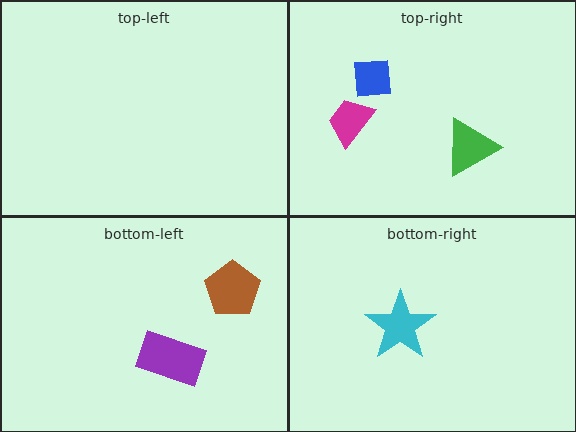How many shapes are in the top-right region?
3.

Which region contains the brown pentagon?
The bottom-left region.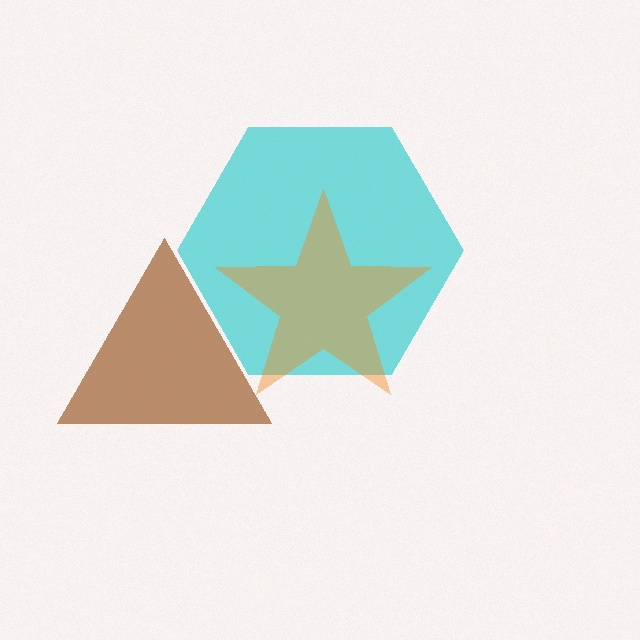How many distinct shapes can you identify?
There are 3 distinct shapes: a cyan hexagon, a brown triangle, an orange star.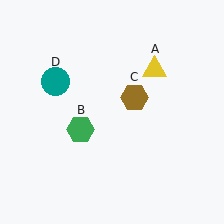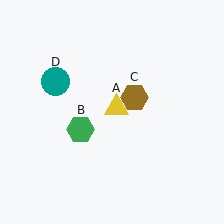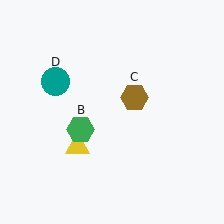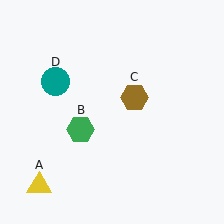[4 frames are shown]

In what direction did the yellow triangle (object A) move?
The yellow triangle (object A) moved down and to the left.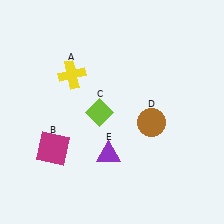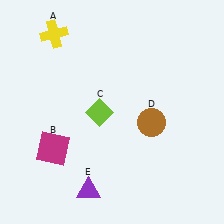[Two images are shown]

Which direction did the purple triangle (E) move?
The purple triangle (E) moved down.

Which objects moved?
The objects that moved are: the yellow cross (A), the purple triangle (E).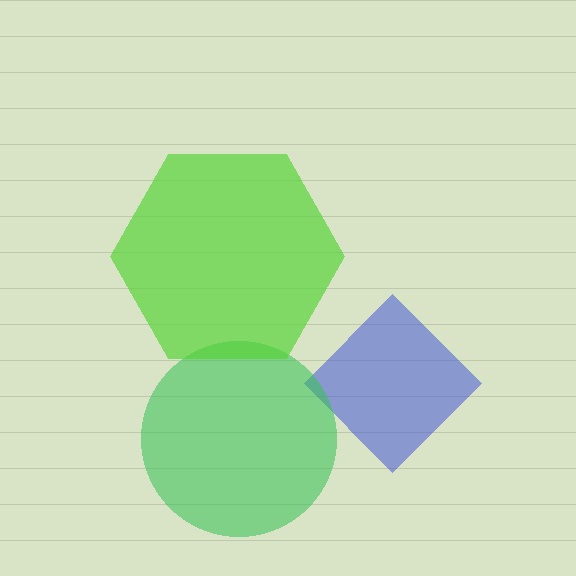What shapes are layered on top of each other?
The layered shapes are: a blue diamond, a green circle, a lime hexagon.